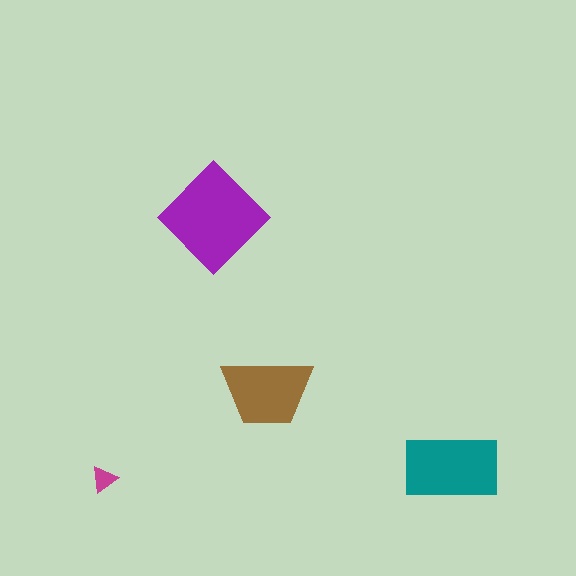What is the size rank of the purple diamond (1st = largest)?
1st.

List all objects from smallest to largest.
The magenta triangle, the brown trapezoid, the teal rectangle, the purple diamond.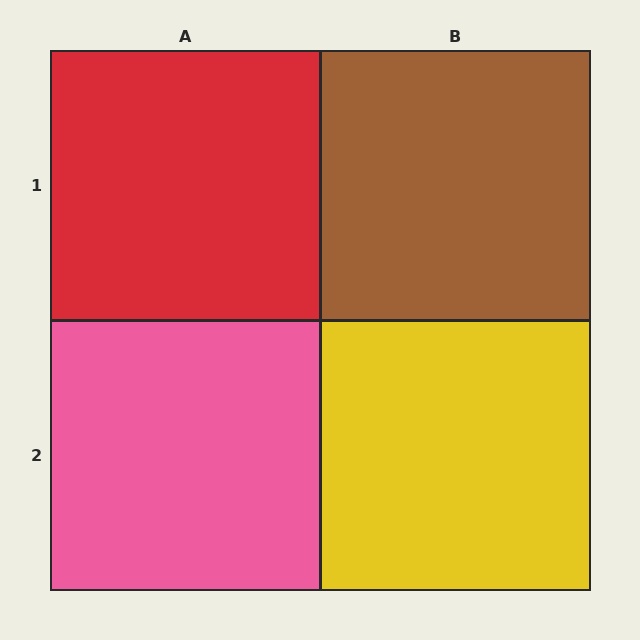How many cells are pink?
1 cell is pink.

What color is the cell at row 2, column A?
Pink.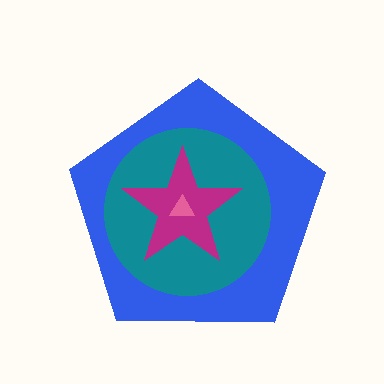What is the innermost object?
The pink triangle.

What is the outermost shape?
The blue pentagon.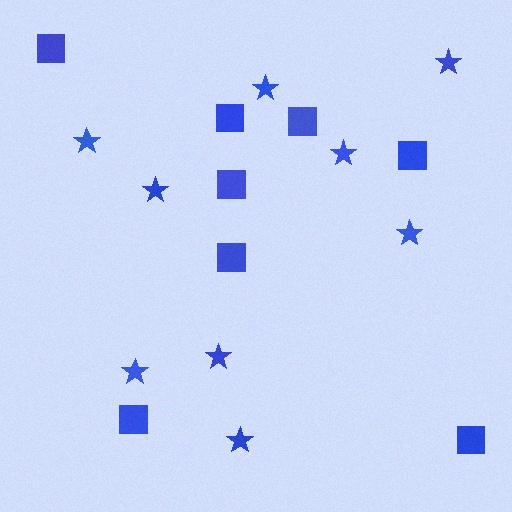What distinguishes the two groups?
There are 2 groups: one group of squares (8) and one group of stars (9).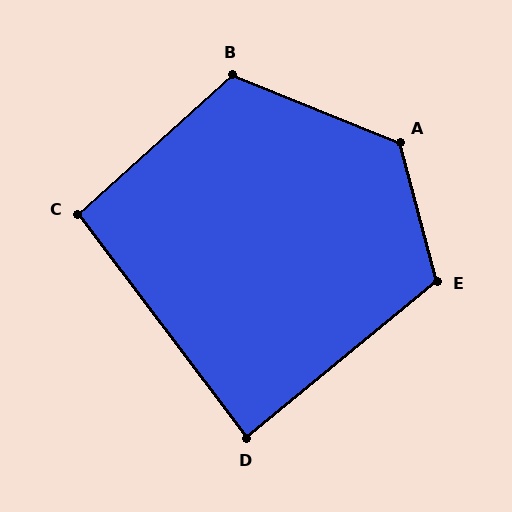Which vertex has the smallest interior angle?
D, at approximately 87 degrees.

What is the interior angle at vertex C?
Approximately 95 degrees (obtuse).